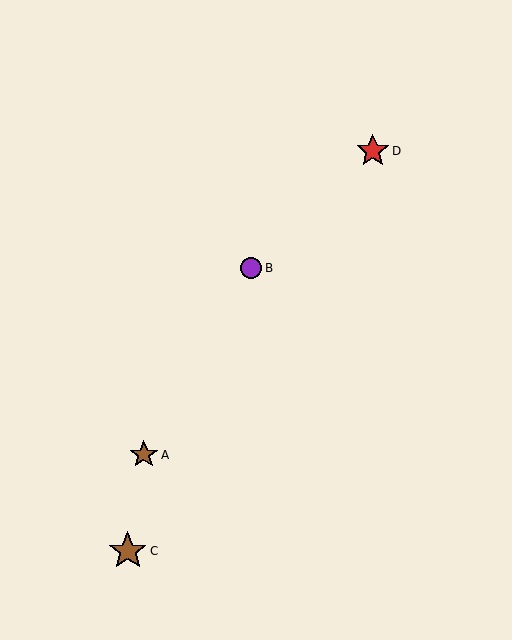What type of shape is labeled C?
Shape C is a brown star.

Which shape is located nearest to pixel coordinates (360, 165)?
The red star (labeled D) at (373, 151) is nearest to that location.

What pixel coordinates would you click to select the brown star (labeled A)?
Click at (144, 455) to select the brown star A.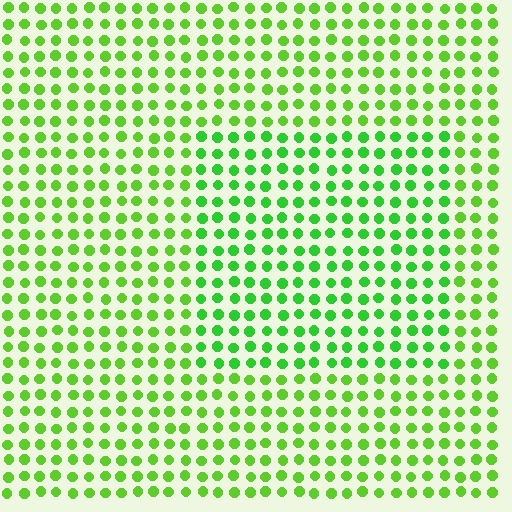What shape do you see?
I see a rectangle.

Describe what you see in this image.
The image is filled with small lime elements in a uniform arrangement. A rectangle-shaped region is visible where the elements are tinted to a slightly different hue, forming a subtle color boundary.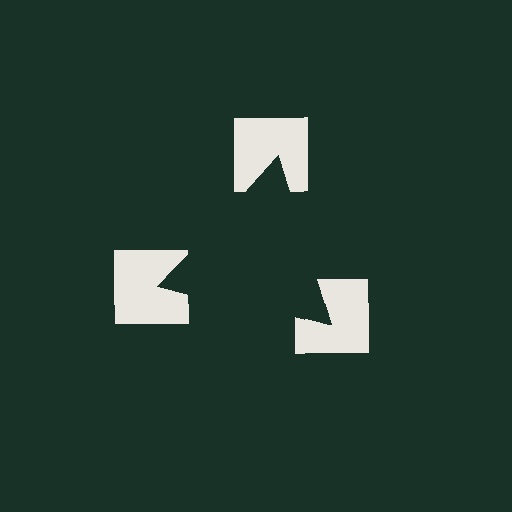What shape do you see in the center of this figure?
An illusory triangle — its edges are inferred from the aligned wedge cuts in the notched squares, not physically drawn.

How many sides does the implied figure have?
3 sides.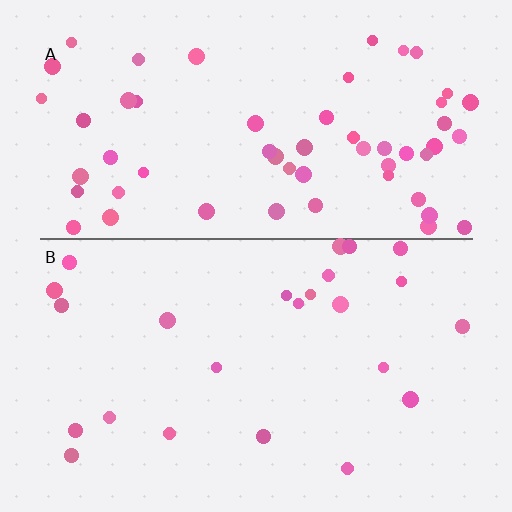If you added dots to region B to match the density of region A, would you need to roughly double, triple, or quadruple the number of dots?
Approximately double.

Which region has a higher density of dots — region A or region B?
A (the top).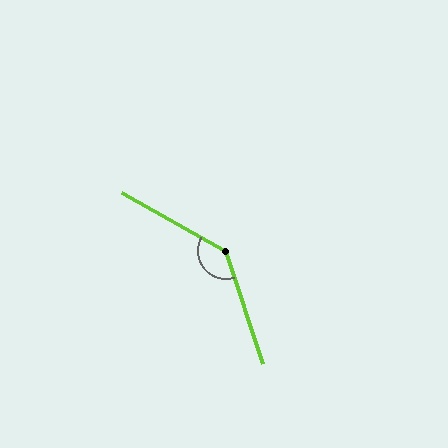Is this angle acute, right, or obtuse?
It is obtuse.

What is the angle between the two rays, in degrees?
Approximately 137 degrees.